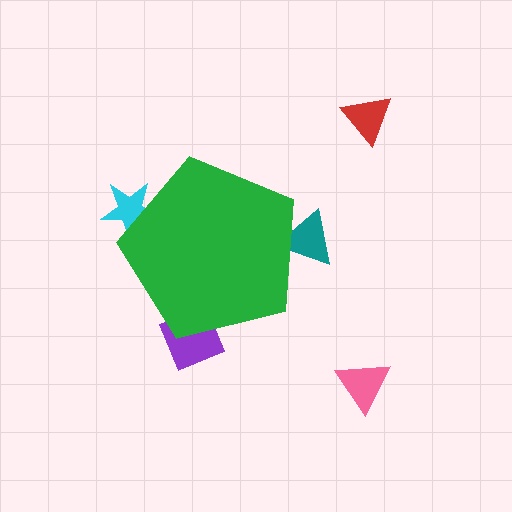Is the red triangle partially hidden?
No, the red triangle is fully visible.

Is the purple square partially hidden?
Yes, the purple square is partially hidden behind the green pentagon.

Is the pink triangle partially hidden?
No, the pink triangle is fully visible.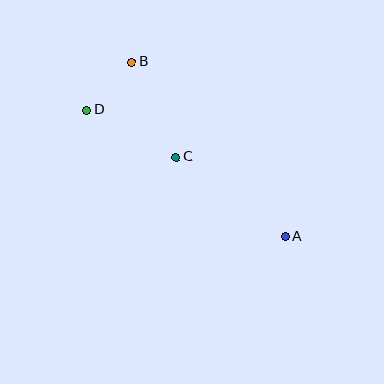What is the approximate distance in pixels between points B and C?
The distance between B and C is approximately 105 pixels.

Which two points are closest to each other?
Points B and D are closest to each other.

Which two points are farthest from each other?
Points A and D are farthest from each other.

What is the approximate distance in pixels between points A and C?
The distance between A and C is approximately 135 pixels.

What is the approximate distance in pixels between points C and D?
The distance between C and D is approximately 101 pixels.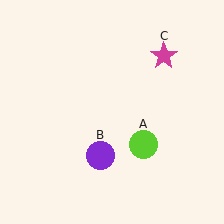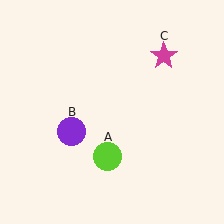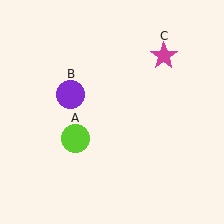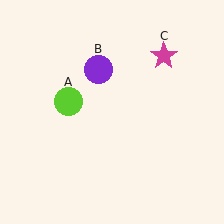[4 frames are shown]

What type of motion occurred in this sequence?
The lime circle (object A), purple circle (object B) rotated clockwise around the center of the scene.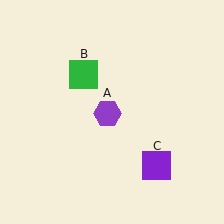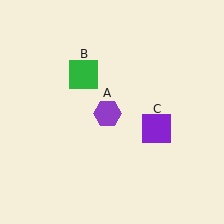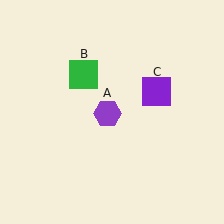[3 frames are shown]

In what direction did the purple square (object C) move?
The purple square (object C) moved up.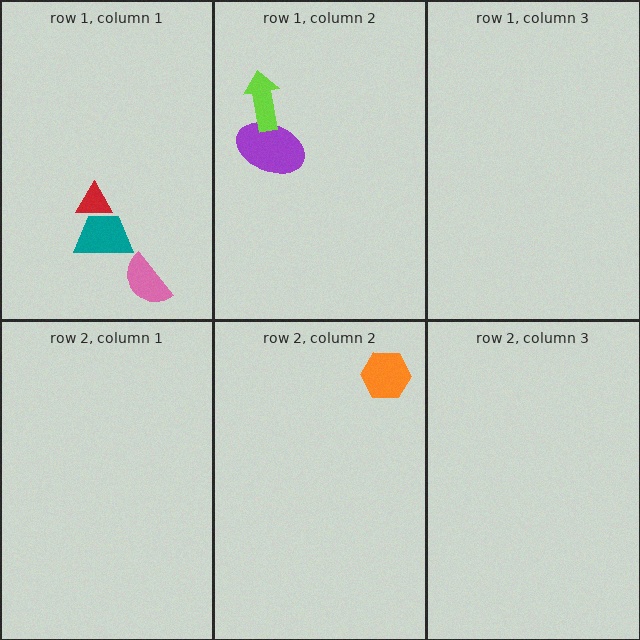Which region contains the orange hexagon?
The row 2, column 2 region.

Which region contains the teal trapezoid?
The row 1, column 1 region.